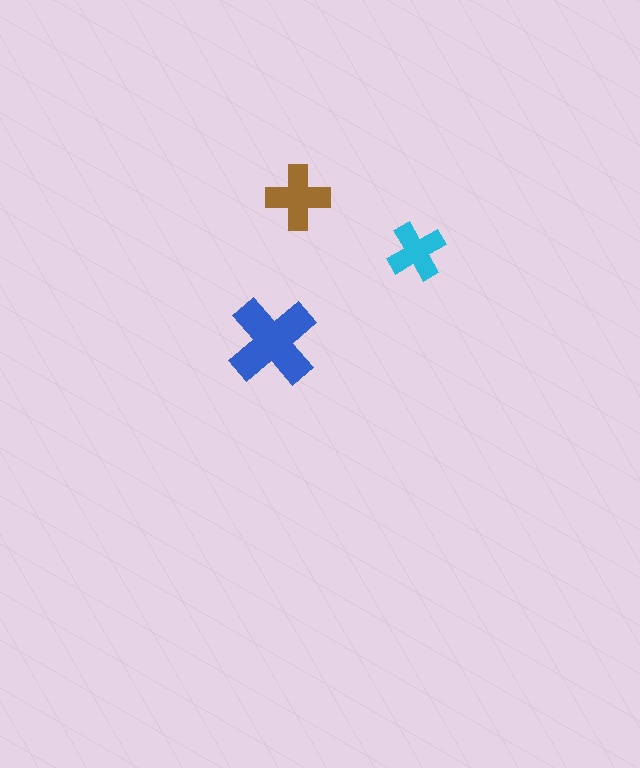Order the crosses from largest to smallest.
the blue one, the brown one, the cyan one.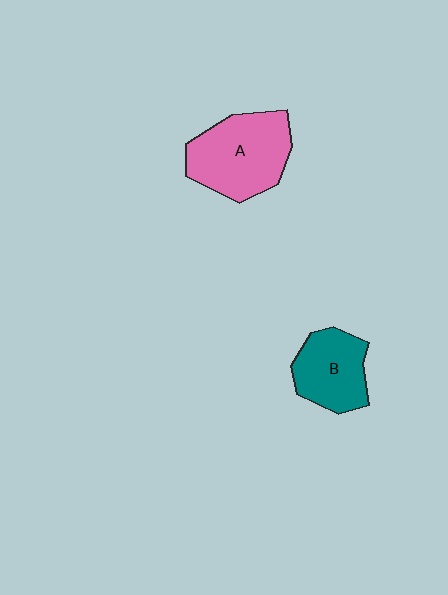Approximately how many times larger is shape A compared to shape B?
Approximately 1.4 times.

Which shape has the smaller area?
Shape B (teal).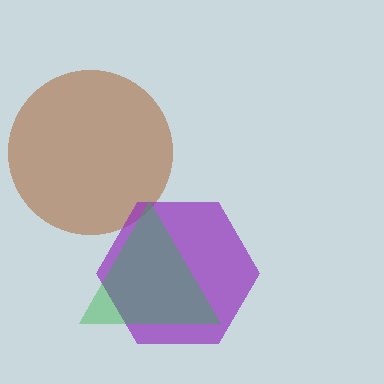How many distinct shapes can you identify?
There are 3 distinct shapes: a brown circle, a purple hexagon, a green triangle.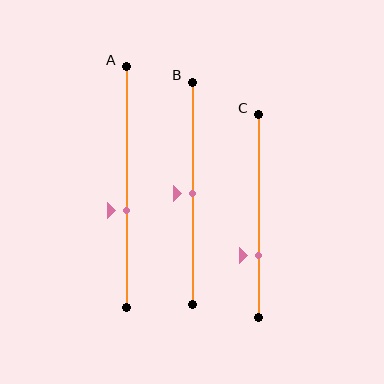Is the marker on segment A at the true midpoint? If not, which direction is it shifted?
No, the marker on segment A is shifted downward by about 10% of the segment length.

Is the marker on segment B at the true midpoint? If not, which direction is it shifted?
Yes, the marker on segment B is at the true midpoint.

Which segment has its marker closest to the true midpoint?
Segment B has its marker closest to the true midpoint.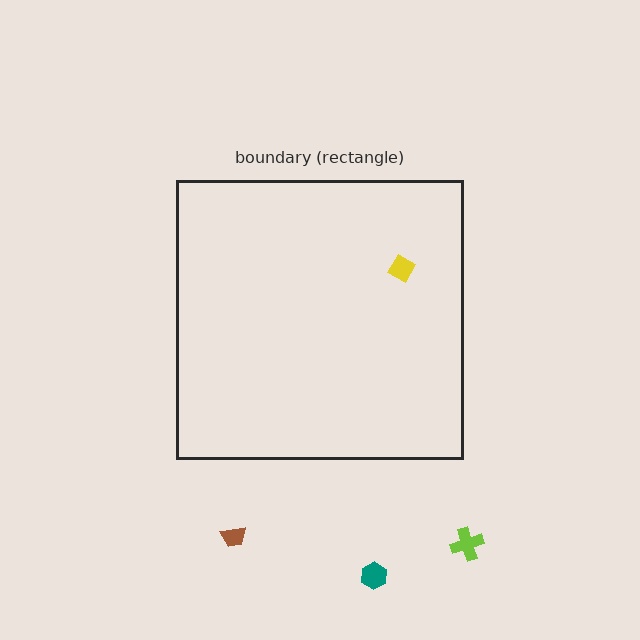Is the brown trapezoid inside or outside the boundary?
Outside.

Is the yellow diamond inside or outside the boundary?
Inside.